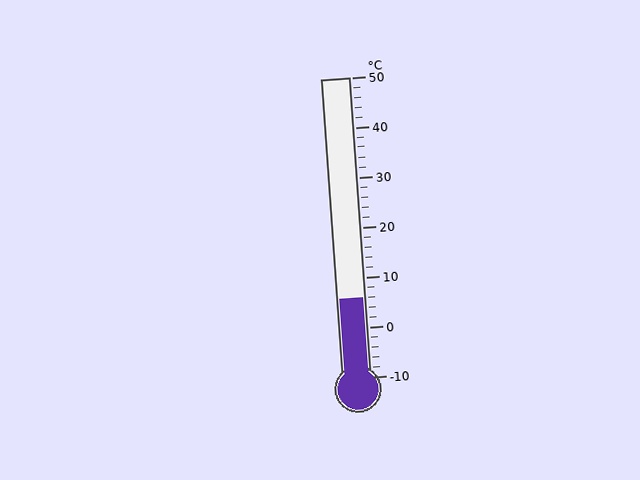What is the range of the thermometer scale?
The thermometer scale ranges from -10°C to 50°C.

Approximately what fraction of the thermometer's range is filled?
The thermometer is filled to approximately 25% of its range.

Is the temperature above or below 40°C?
The temperature is below 40°C.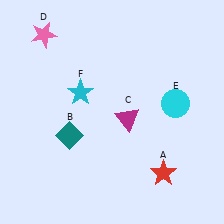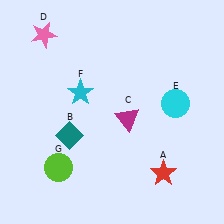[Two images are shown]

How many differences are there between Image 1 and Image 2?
There is 1 difference between the two images.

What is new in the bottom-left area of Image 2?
A lime circle (G) was added in the bottom-left area of Image 2.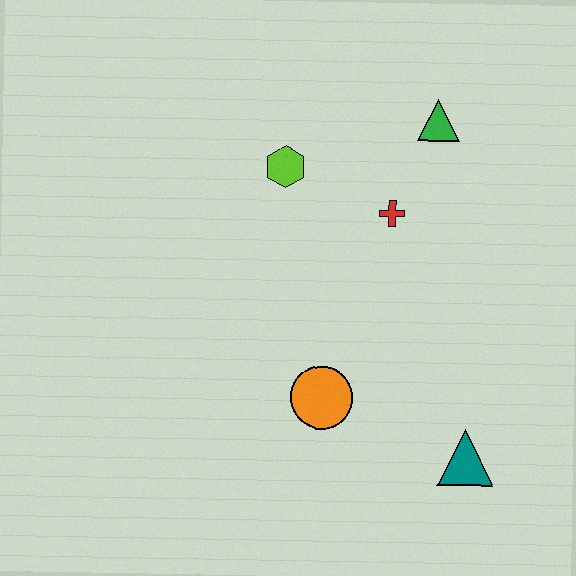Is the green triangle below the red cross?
No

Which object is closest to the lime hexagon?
The red cross is closest to the lime hexagon.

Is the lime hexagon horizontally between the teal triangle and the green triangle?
No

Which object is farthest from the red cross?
The teal triangle is farthest from the red cross.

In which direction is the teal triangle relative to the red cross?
The teal triangle is below the red cross.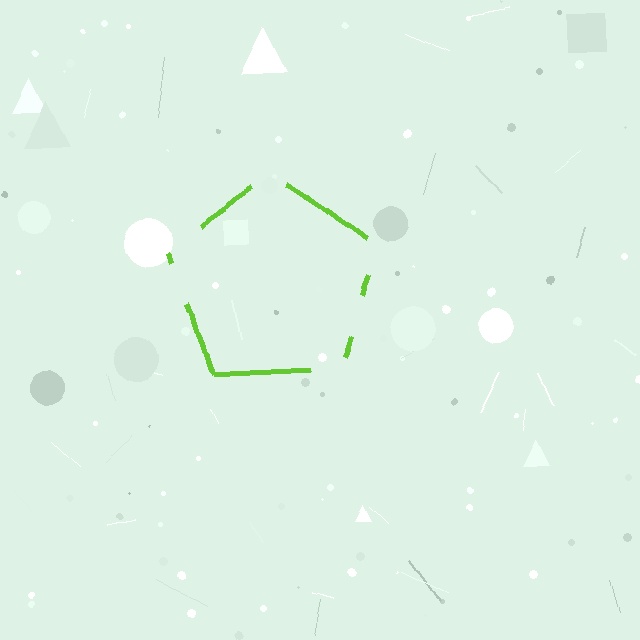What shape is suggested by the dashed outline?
The dashed outline suggests a pentagon.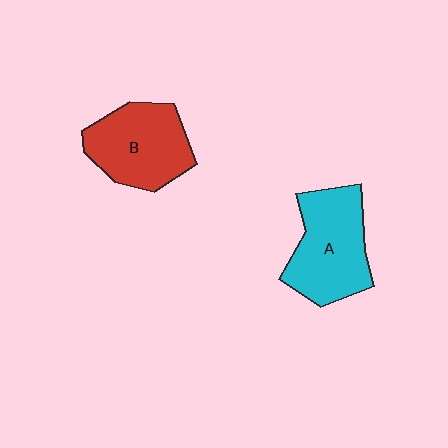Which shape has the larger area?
Shape A (cyan).